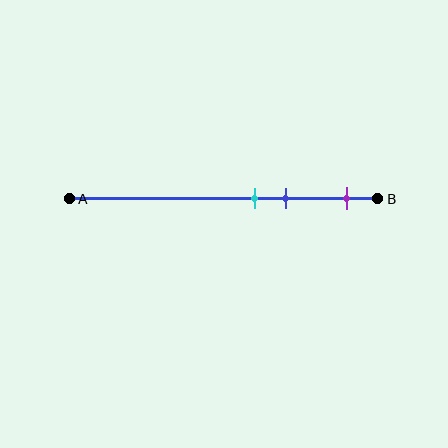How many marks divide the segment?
There are 3 marks dividing the segment.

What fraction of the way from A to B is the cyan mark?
The cyan mark is approximately 60% (0.6) of the way from A to B.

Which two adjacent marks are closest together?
The cyan and blue marks are the closest adjacent pair.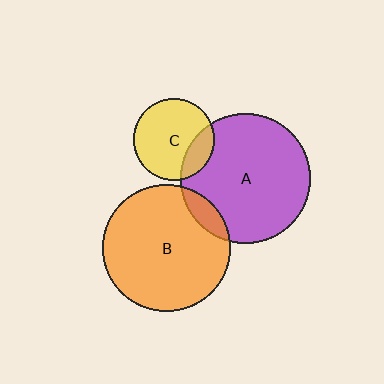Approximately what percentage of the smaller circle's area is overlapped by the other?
Approximately 10%.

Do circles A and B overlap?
Yes.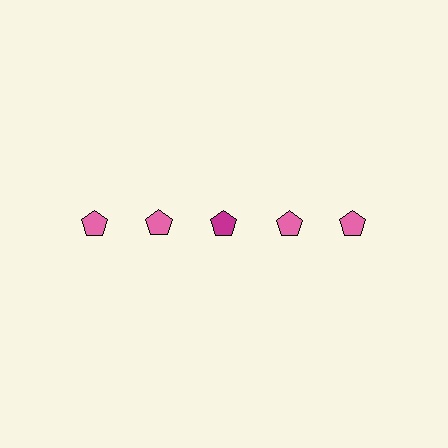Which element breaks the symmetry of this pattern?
The magenta pentagon in the top row, center column breaks the symmetry. All other shapes are pink pentagons.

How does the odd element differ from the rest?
It has a different color: magenta instead of pink.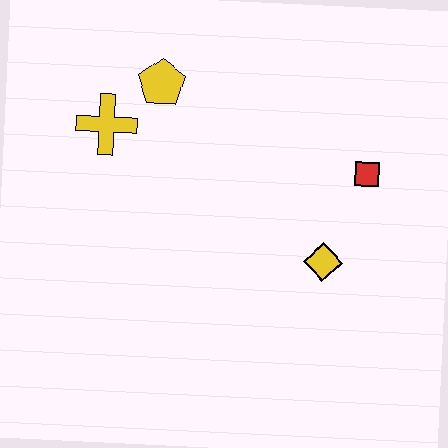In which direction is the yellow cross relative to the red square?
The yellow cross is to the left of the red square.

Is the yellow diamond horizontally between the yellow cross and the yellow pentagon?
No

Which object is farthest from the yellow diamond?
The yellow cross is farthest from the yellow diamond.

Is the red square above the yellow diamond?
Yes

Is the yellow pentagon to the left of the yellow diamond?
Yes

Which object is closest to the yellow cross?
The yellow pentagon is closest to the yellow cross.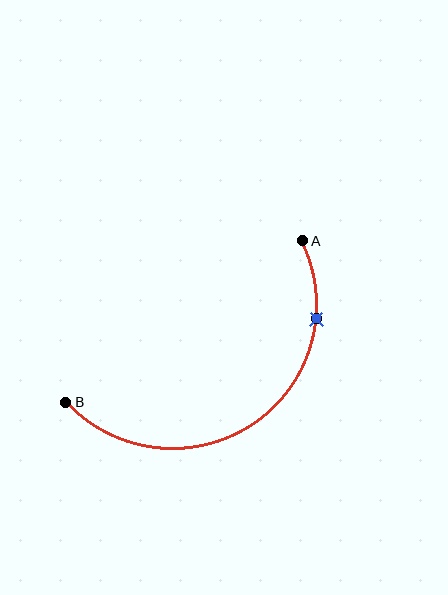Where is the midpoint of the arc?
The arc midpoint is the point on the curve farthest from the straight line joining A and B. It sits below and to the right of that line.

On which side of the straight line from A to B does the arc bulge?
The arc bulges below and to the right of the straight line connecting A and B.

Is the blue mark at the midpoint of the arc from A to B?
No. The blue mark lies on the arc but is closer to endpoint A. The arc midpoint would be at the point on the curve equidistant along the arc from both A and B.